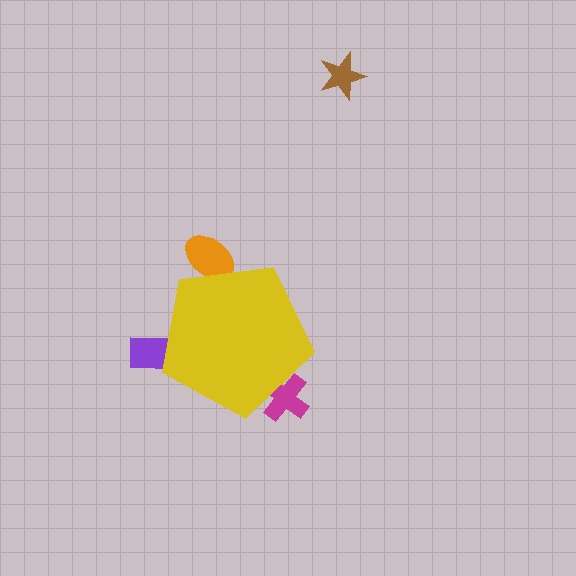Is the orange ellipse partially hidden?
Yes, the orange ellipse is partially hidden behind the yellow pentagon.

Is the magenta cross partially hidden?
Yes, the magenta cross is partially hidden behind the yellow pentagon.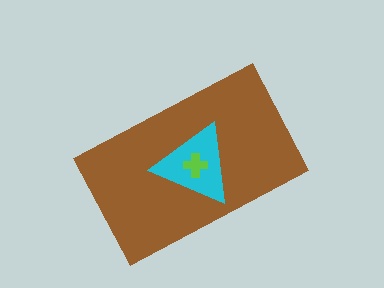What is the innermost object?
The lime cross.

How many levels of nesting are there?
3.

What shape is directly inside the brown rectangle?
The cyan triangle.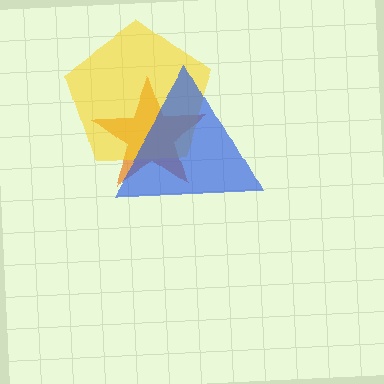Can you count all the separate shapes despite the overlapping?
Yes, there are 3 separate shapes.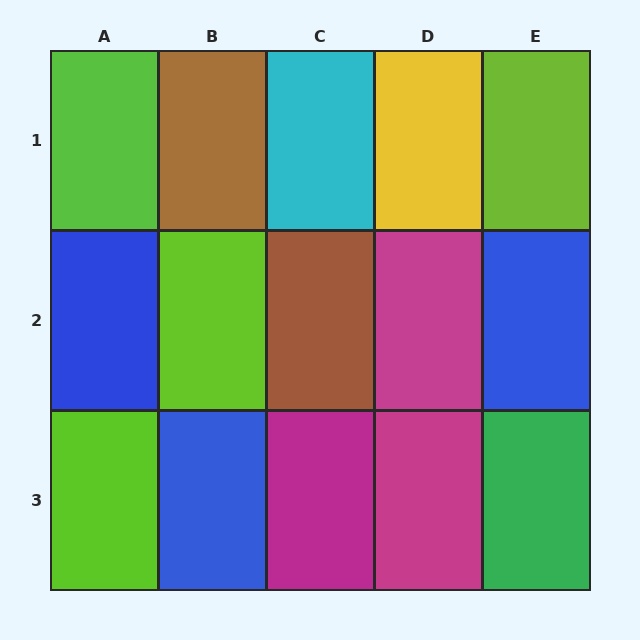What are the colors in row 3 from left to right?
Lime, blue, magenta, magenta, green.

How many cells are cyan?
1 cell is cyan.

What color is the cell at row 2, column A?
Blue.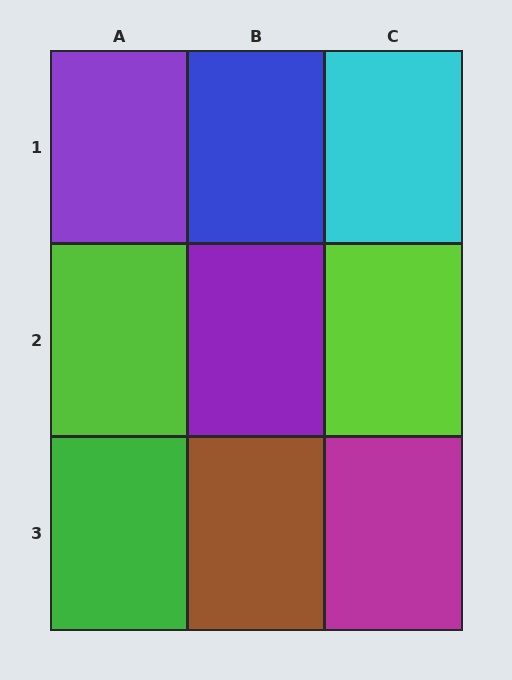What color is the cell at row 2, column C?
Lime.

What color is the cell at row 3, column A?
Green.